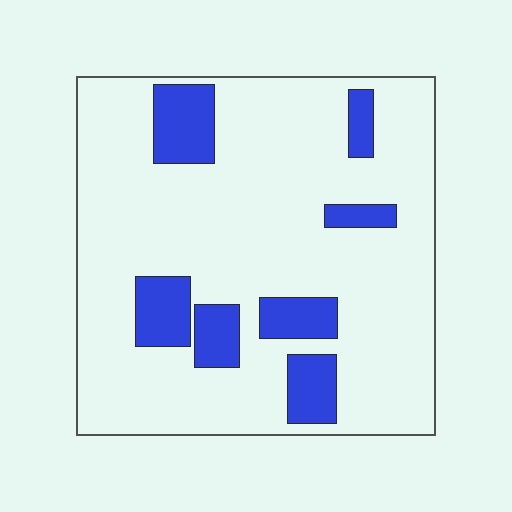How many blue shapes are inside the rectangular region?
7.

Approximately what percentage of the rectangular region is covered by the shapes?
Approximately 15%.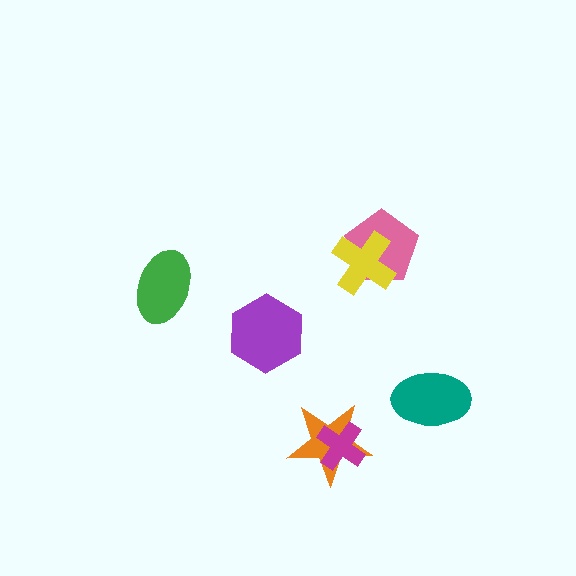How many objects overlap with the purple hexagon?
0 objects overlap with the purple hexagon.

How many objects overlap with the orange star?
1 object overlaps with the orange star.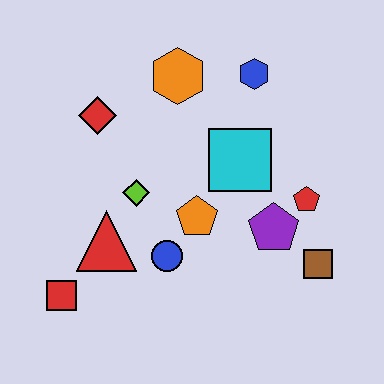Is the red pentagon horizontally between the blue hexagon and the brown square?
Yes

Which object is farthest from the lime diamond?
The brown square is farthest from the lime diamond.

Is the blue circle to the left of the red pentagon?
Yes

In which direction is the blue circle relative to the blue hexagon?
The blue circle is below the blue hexagon.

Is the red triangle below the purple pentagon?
Yes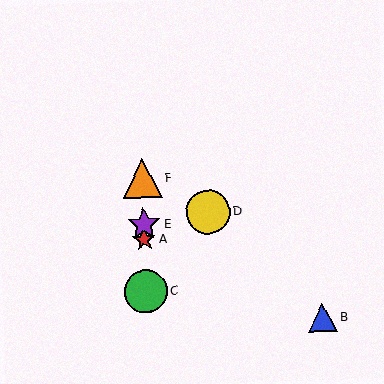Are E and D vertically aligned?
No, E is at x≈144 and D is at x≈208.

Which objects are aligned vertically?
Objects A, C, E, F are aligned vertically.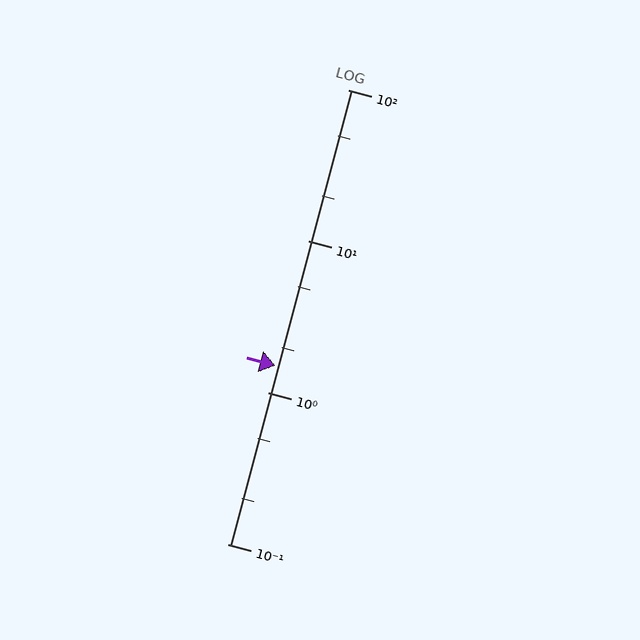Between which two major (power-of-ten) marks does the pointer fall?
The pointer is between 1 and 10.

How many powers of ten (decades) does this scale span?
The scale spans 3 decades, from 0.1 to 100.